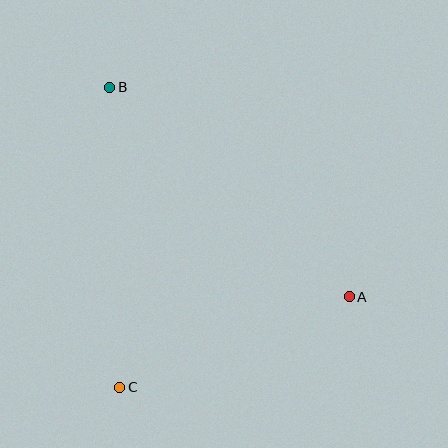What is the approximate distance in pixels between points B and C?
The distance between B and C is approximately 300 pixels.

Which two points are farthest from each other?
Points A and B are farthest from each other.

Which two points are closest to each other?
Points A and C are closest to each other.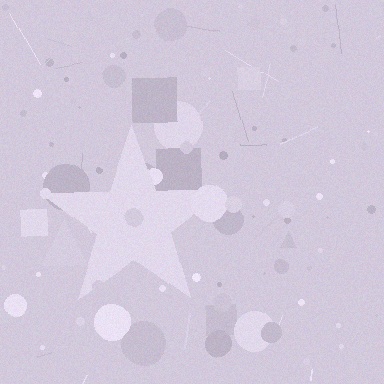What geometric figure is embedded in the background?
A star is embedded in the background.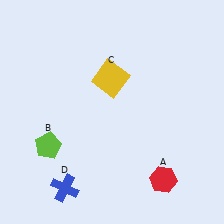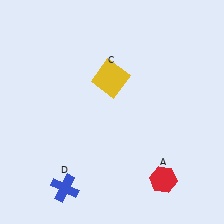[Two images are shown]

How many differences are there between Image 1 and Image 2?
There is 1 difference between the two images.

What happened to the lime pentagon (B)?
The lime pentagon (B) was removed in Image 2. It was in the bottom-left area of Image 1.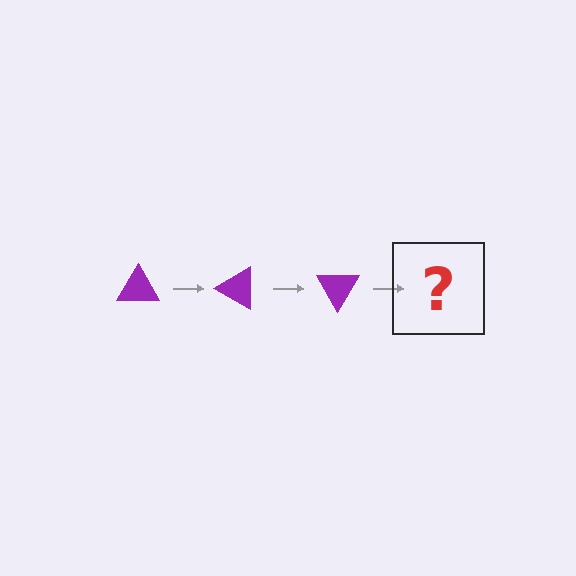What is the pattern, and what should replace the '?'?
The pattern is that the triangle rotates 30 degrees each step. The '?' should be a purple triangle rotated 90 degrees.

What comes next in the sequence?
The next element should be a purple triangle rotated 90 degrees.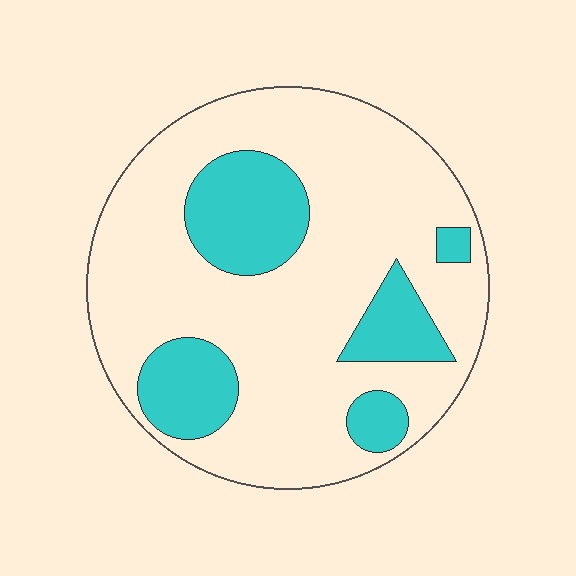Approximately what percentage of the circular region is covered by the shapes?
Approximately 25%.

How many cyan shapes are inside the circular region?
5.